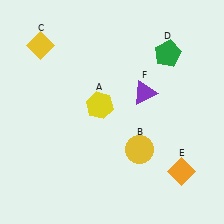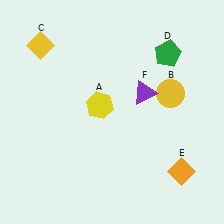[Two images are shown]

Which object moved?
The yellow circle (B) moved up.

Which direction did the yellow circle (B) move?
The yellow circle (B) moved up.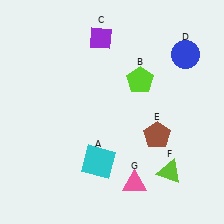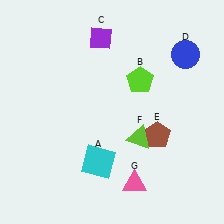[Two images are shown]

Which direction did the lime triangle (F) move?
The lime triangle (F) moved up.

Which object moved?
The lime triangle (F) moved up.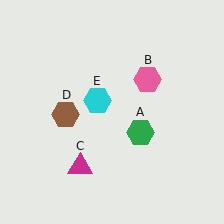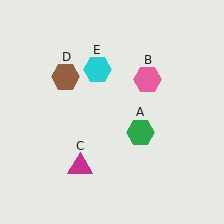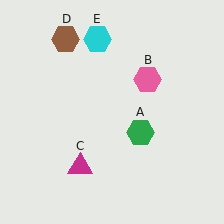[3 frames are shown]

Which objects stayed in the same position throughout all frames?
Green hexagon (object A) and pink hexagon (object B) and magenta triangle (object C) remained stationary.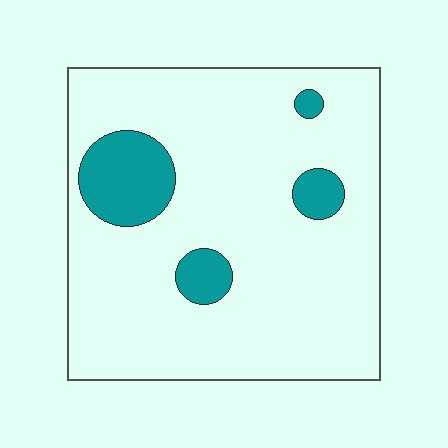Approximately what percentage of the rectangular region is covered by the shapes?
Approximately 15%.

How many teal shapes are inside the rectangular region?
4.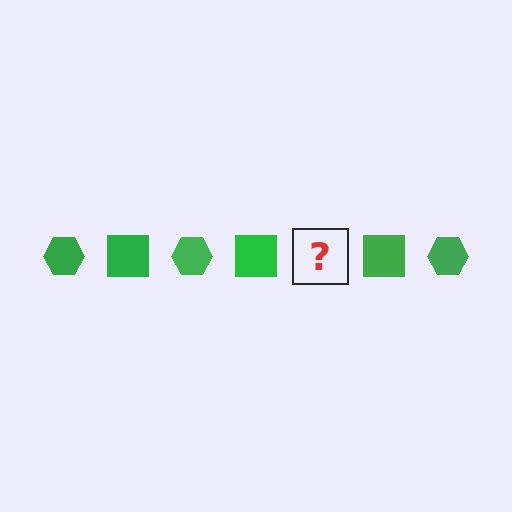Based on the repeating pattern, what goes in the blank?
The blank should be a green hexagon.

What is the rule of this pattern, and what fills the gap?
The rule is that the pattern cycles through hexagon, square shapes in green. The gap should be filled with a green hexagon.